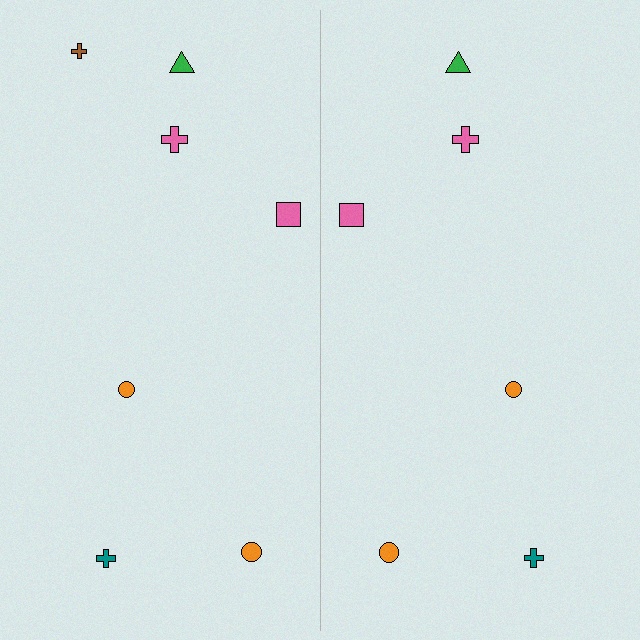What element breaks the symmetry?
A brown cross is missing from the right side.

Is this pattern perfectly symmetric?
No, the pattern is not perfectly symmetric. A brown cross is missing from the right side.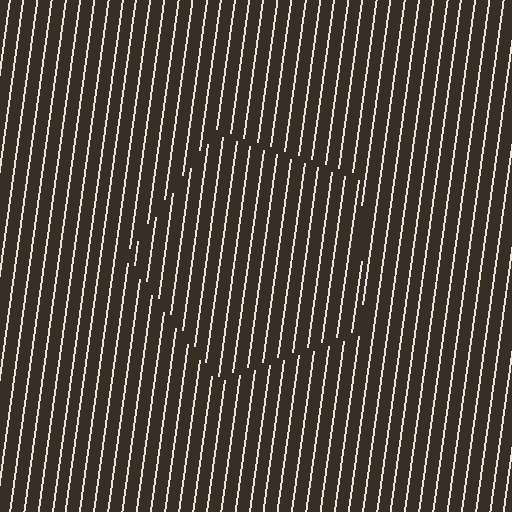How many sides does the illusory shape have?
5 sides — the line-ends trace a pentagon.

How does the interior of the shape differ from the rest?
The interior of the shape contains the same grating, shifted by half a period — the contour is defined by the phase discontinuity where line-ends from the inner and outer gratings abut.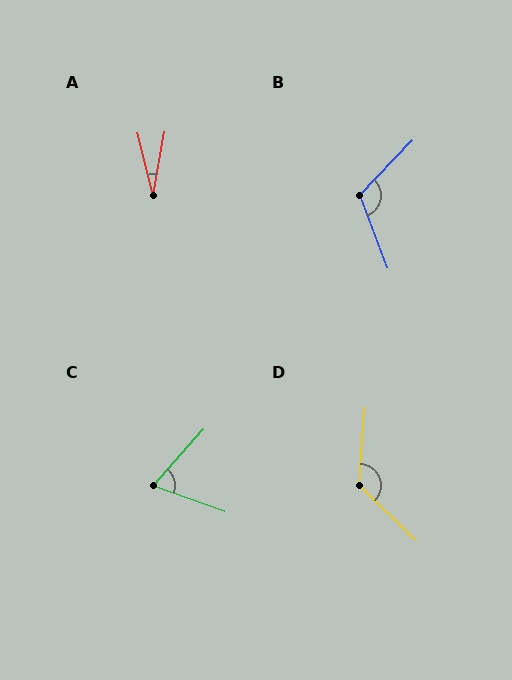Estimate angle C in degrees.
Approximately 68 degrees.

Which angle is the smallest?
A, at approximately 24 degrees.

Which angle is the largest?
D, at approximately 130 degrees.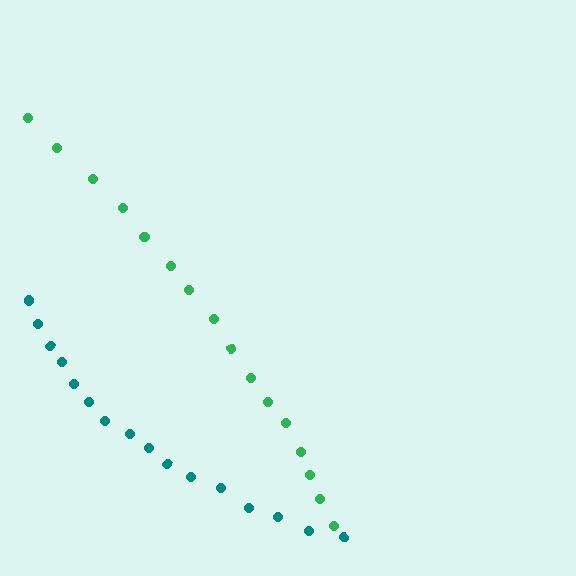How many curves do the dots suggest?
There are 2 distinct paths.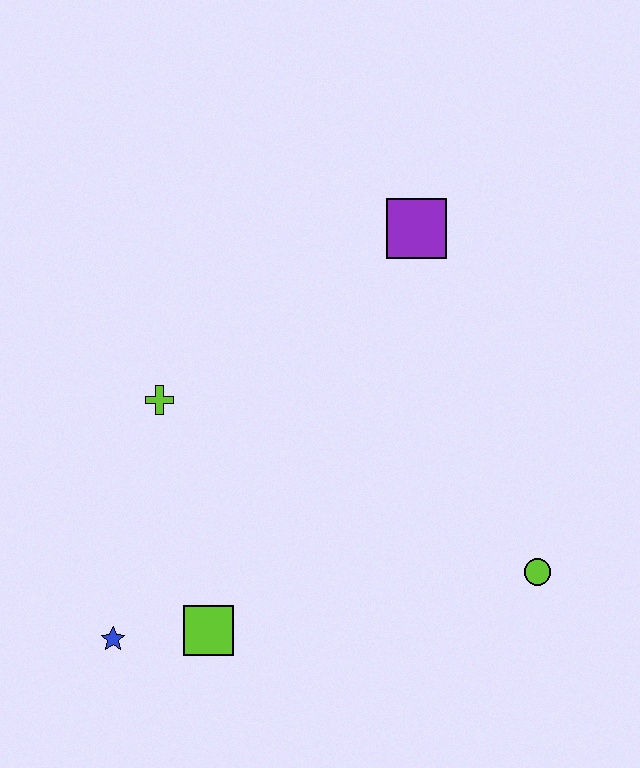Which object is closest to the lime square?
The blue star is closest to the lime square.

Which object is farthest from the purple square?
The blue star is farthest from the purple square.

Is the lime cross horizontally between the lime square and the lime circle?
No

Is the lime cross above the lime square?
Yes